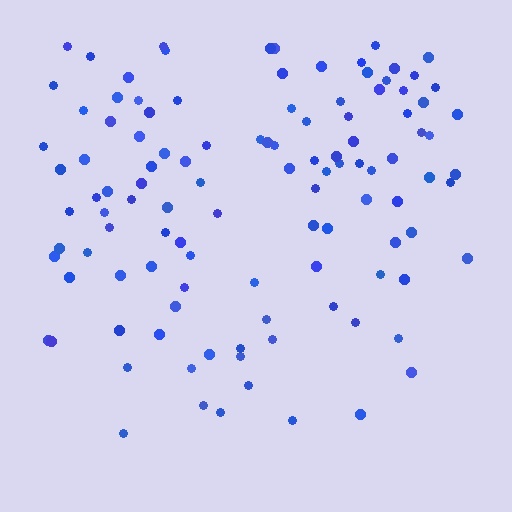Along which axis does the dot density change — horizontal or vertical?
Vertical.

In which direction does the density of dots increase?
From bottom to top, with the top side densest.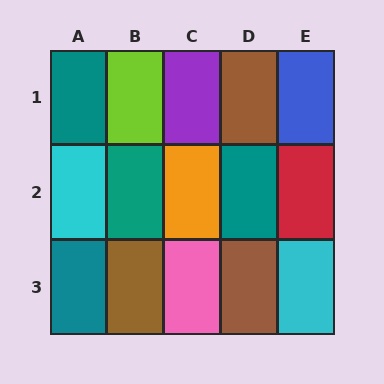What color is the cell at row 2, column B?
Teal.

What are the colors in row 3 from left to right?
Teal, brown, pink, brown, cyan.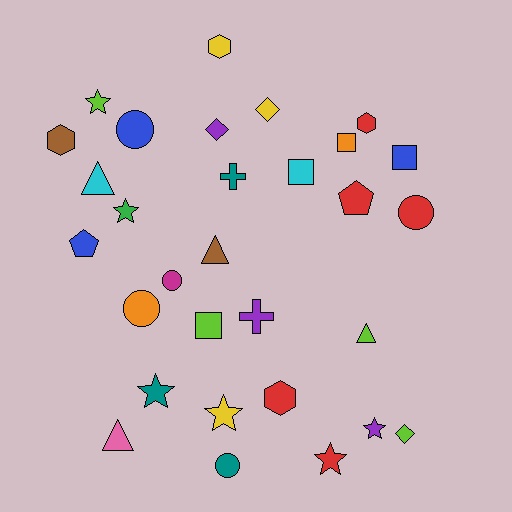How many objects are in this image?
There are 30 objects.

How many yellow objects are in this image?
There are 3 yellow objects.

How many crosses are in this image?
There are 2 crosses.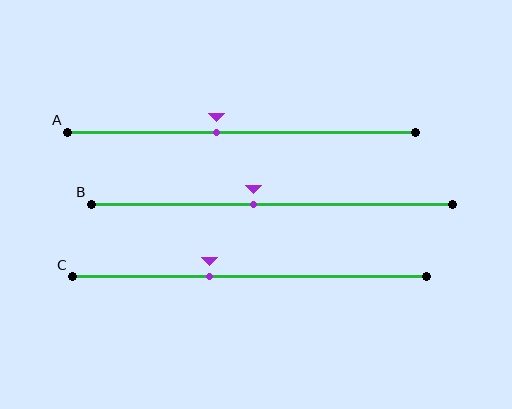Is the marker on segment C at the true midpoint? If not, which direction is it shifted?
No, the marker on segment C is shifted to the left by about 11% of the segment length.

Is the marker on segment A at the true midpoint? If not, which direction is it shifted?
No, the marker on segment A is shifted to the left by about 7% of the segment length.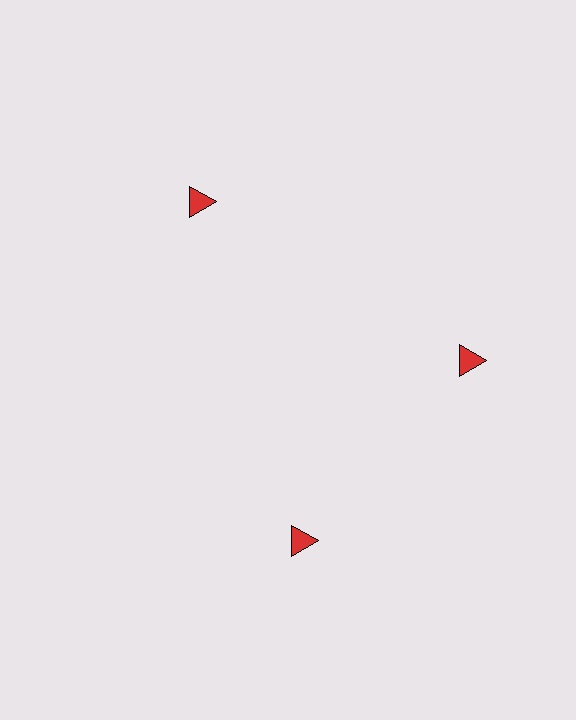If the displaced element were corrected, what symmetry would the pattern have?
It would have 3-fold rotational symmetry — the pattern would map onto itself every 120 degrees.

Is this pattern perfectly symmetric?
No. The 3 red triangles are arranged in a ring, but one element near the 7 o'clock position is rotated out of alignment along the ring, breaking the 3-fold rotational symmetry.